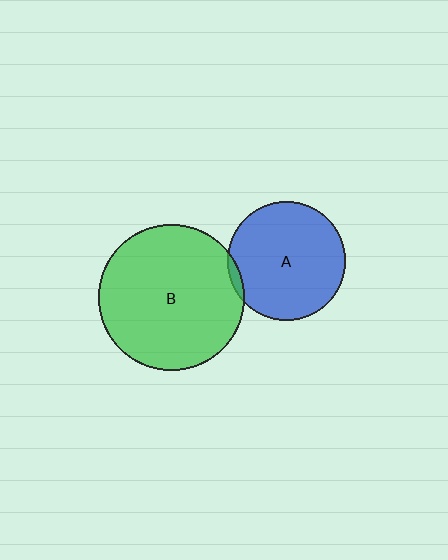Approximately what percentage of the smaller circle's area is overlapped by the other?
Approximately 5%.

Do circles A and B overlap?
Yes.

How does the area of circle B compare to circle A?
Approximately 1.5 times.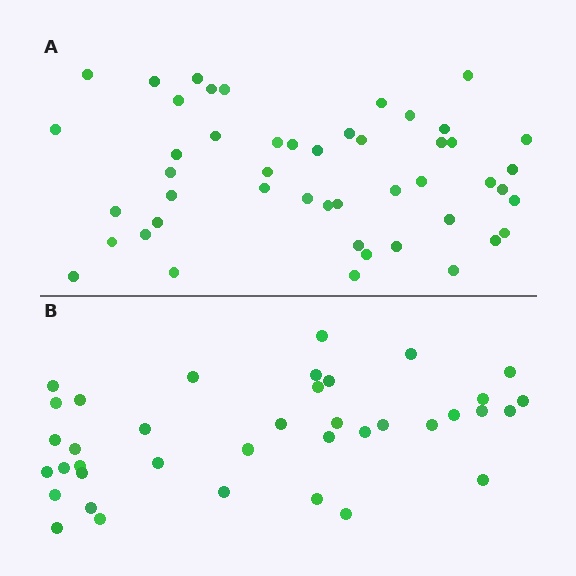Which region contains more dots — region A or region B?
Region A (the top region) has more dots.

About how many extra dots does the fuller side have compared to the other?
Region A has roughly 10 or so more dots than region B.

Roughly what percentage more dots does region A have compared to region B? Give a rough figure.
About 25% more.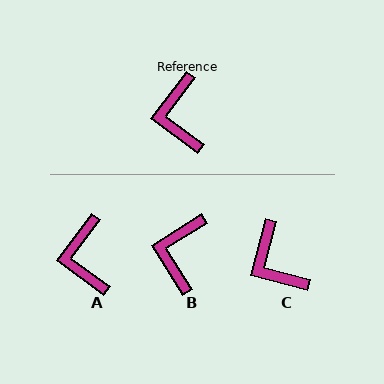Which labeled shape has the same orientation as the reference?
A.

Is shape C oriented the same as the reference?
No, it is off by about 22 degrees.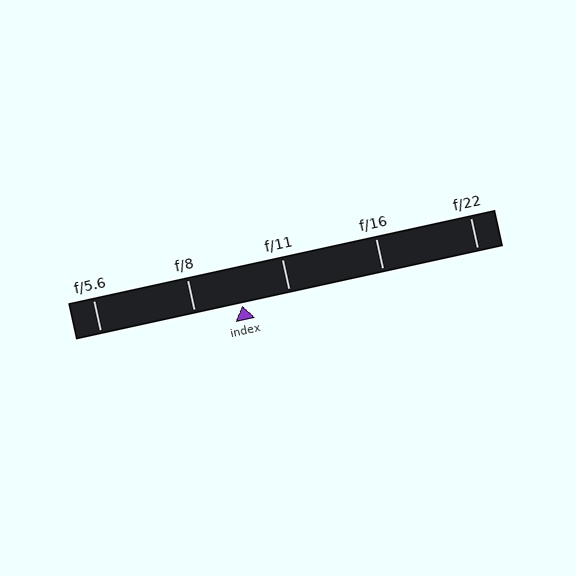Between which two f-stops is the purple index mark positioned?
The index mark is between f/8 and f/11.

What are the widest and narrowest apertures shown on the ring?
The widest aperture shown is f/5.6 and the narrowest is f/22.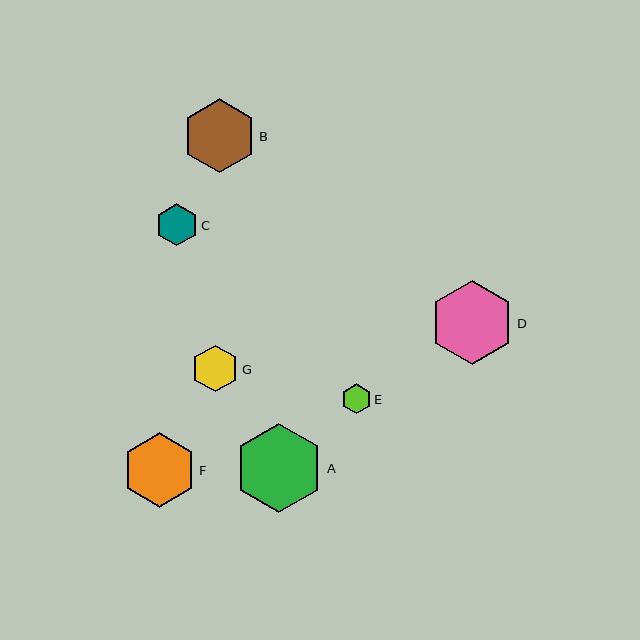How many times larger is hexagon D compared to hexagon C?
Hexagon D is approximately 2.0 times the size of hexagon C.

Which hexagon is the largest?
Hexagon A is the largest with a size of approximately 89 pixels.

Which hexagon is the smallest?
Hexagon E is the smallest with a size of approximately 30 pixels.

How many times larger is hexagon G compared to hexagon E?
Hexagon G is approximately 1.6 times the size of hexagon E.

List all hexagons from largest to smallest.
From largest to smallest: A, D, F, B, G, C, E.